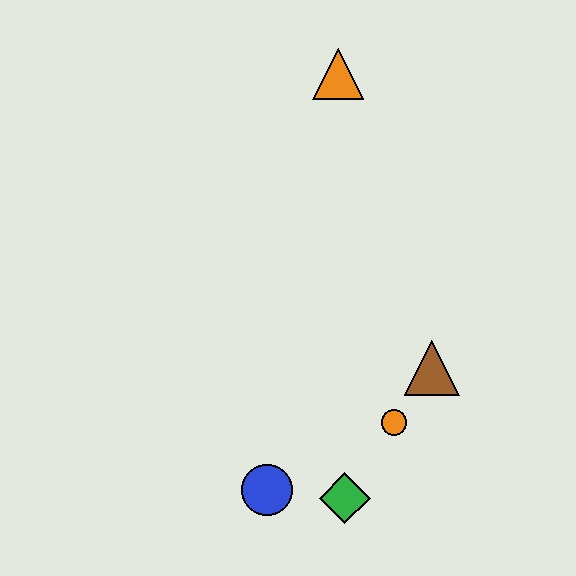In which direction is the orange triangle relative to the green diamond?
The orange triangle is above the green diamond.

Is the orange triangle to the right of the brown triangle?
No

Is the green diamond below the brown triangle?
Yes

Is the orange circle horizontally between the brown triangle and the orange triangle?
Yes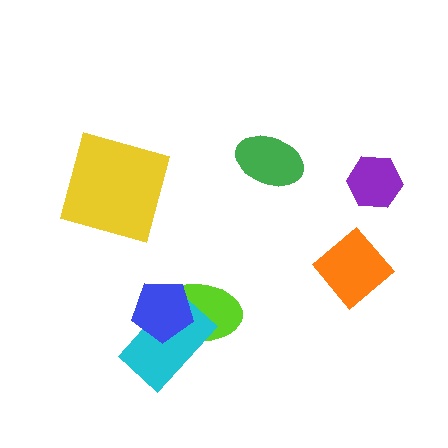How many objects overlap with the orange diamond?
0 objects overlap with the orange diamond.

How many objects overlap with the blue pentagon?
2 objects overlap with the blue pentagon.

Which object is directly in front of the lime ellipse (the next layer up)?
The cyan rectangle is directly in front of the lime ellipse.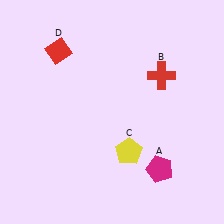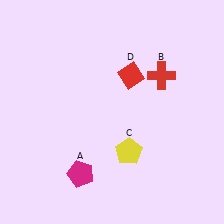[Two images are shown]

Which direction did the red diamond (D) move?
The red diamond (D) moved right.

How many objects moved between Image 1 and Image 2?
2 objects moved between the two images.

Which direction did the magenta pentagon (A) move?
The magenta pentagon (A) moved left.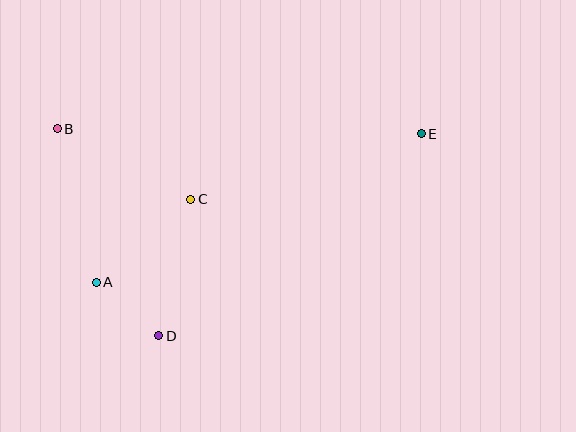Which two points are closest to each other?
Points A and D are closest to each other.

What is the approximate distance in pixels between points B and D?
The distance between B and D is approximately 231 pixels.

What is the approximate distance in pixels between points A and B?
The distance between A and B is approximately 159 pixels.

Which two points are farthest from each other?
Points B and E are farthest from each other.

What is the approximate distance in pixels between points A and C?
The distance between A and C is approximately 126 pixels.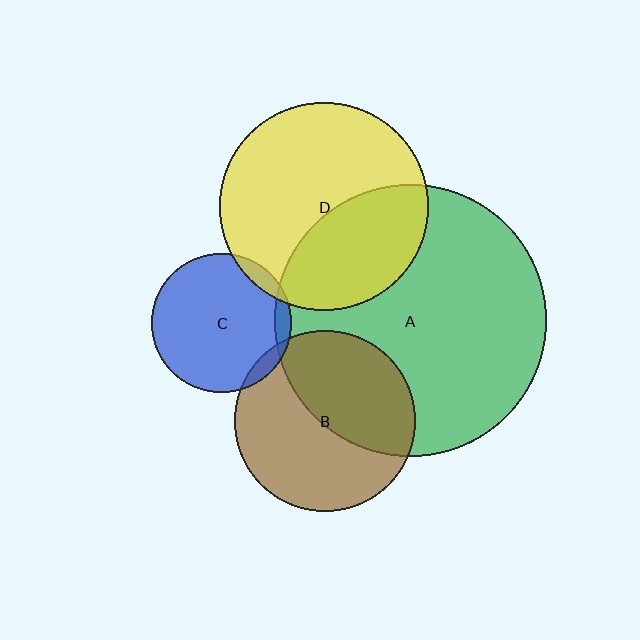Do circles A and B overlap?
Yes.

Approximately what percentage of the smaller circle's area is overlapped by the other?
Approximately 45%.